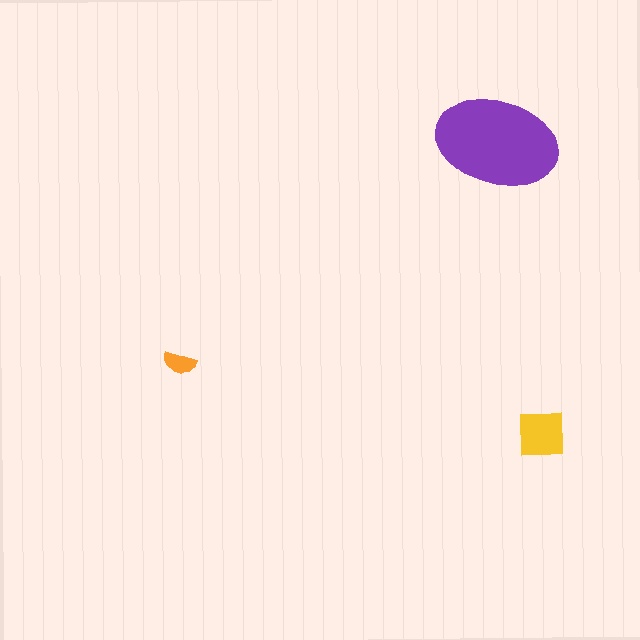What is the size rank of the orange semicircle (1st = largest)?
3rd.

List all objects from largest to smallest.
The purple ellipse, the yellow square, the orange semicircle.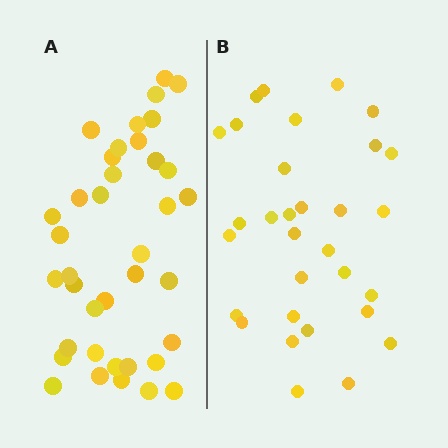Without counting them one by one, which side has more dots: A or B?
Region A (the left region) has more dots.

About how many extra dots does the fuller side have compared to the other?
Region A has roughly 8 or so more dots than region B.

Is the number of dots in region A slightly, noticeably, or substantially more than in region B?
Region A has only slightly more — the two regions are fairly close. The ratio is roughly 1.2 to 1.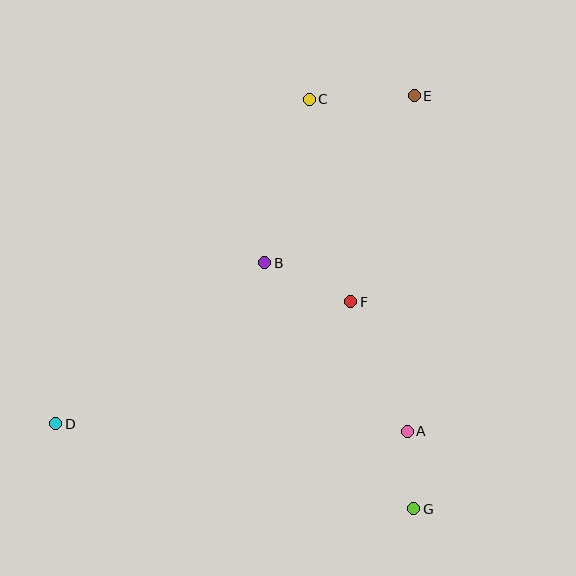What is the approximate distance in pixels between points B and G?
The distance between B and G is approximately 288 pixels.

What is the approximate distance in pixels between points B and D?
The distance between B and D is approximately 264 pixels.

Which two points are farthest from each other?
Points D and E are farthest from each other.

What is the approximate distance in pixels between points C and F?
The distance between C and F is approximately 207 pixels.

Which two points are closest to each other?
Points A and G are closest to each other.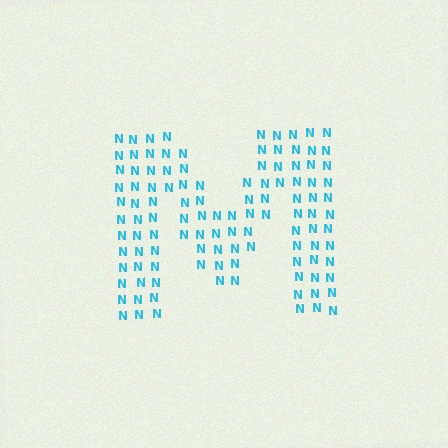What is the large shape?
The large shape is the letter M.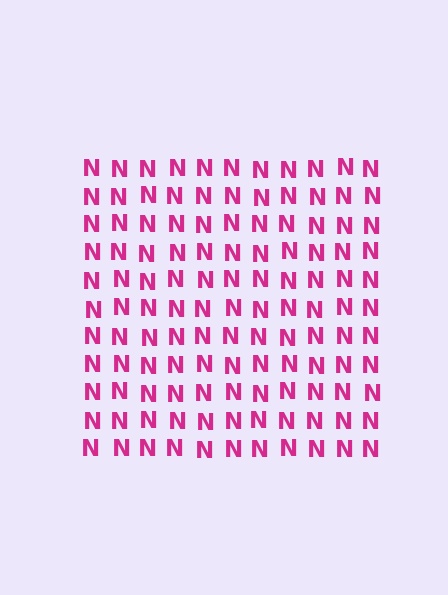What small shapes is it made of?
It is made of small letter N's.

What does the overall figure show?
The overall figure shows a square.